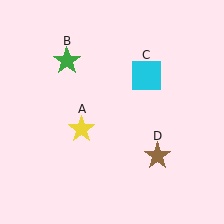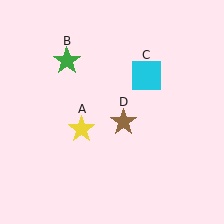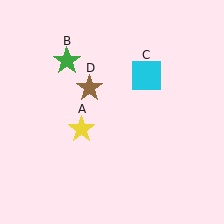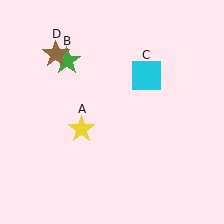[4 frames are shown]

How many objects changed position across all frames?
1 object changed position: brown star (object D).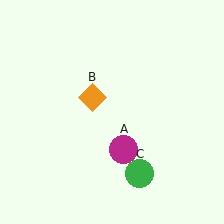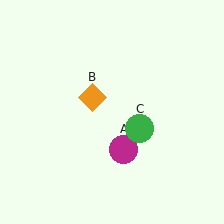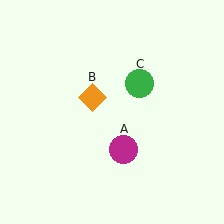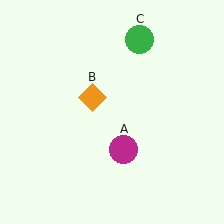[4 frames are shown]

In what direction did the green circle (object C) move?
The green circle (object C) moved up.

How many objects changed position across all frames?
1 object changed position: green circle (object C).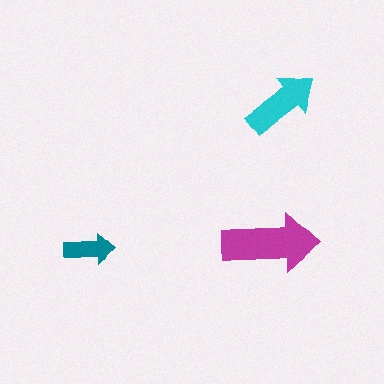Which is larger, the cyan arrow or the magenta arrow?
The magenta one.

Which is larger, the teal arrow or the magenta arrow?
The magenta one.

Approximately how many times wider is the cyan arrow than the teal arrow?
About 1.5 times wider.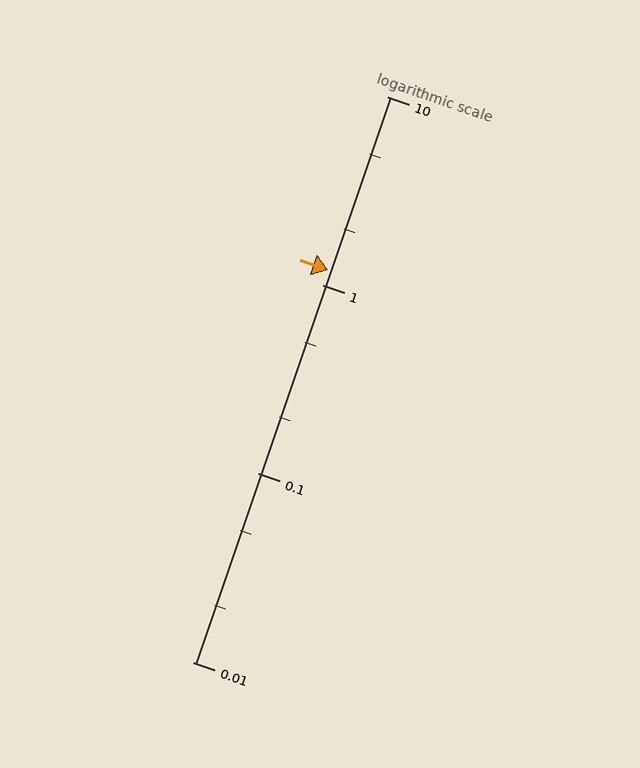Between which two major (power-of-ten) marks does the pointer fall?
The pointer is between 1 and 10.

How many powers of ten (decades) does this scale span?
The scale spans 3 decades, from 0.01 to 10.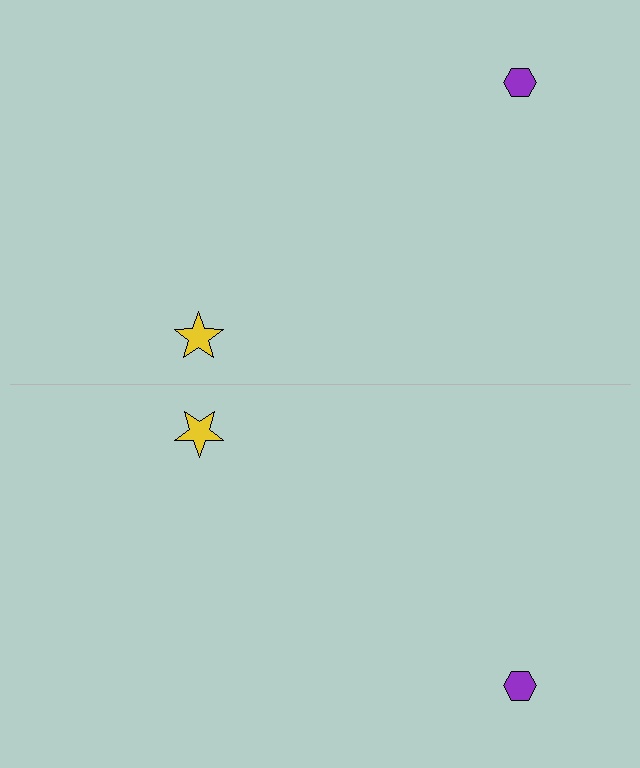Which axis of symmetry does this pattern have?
The pattern has a horizontal axis of symmetry running through the center of the image.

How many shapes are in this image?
There are 4 shapes in this image.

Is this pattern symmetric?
Yes, this pattern has bilateral (reflection) symmetry.